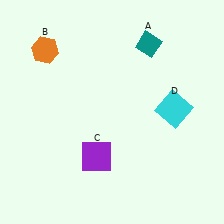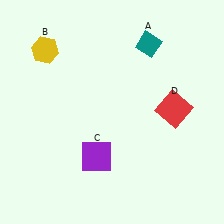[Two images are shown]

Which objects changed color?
B changed from orange to yellow. D changed from cyan to red.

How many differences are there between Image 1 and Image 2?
There are 2 differences between the two images.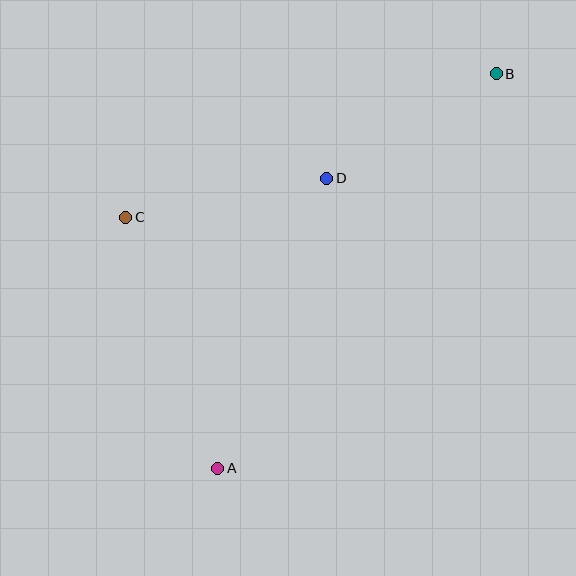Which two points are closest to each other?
Points B and D are closest to each other.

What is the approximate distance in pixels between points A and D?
The distance between A and D is approximately 310 pixels.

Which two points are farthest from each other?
Points A and B are farthest from each other.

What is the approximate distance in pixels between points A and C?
The distance between A and C is approximately 268 pixels.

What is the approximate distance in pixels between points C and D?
The distance between C and D is approximately 205 pixels.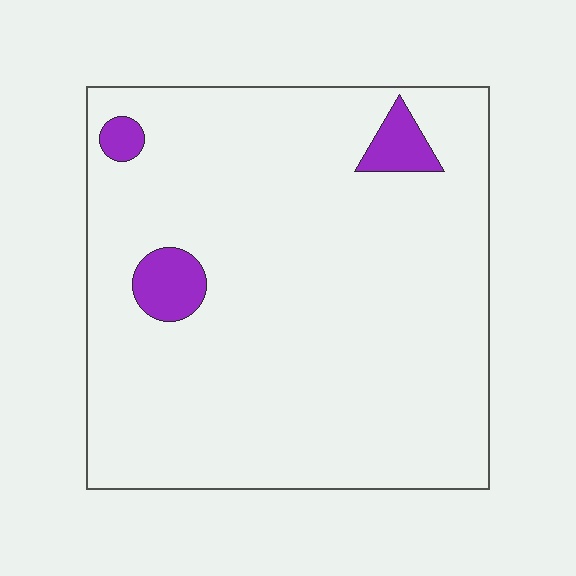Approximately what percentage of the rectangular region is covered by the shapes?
Approximately 5%.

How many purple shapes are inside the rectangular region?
3.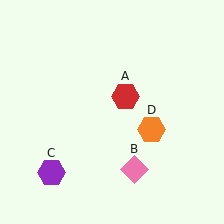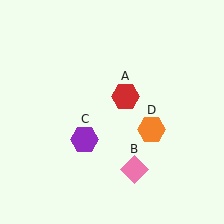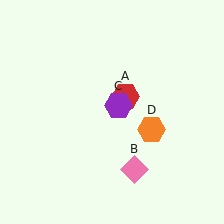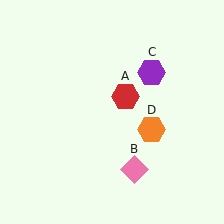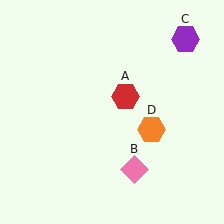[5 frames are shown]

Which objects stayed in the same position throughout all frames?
Red hexagon (object A) and pink diamond (object B) and orange hexagon (object D) remained stationary.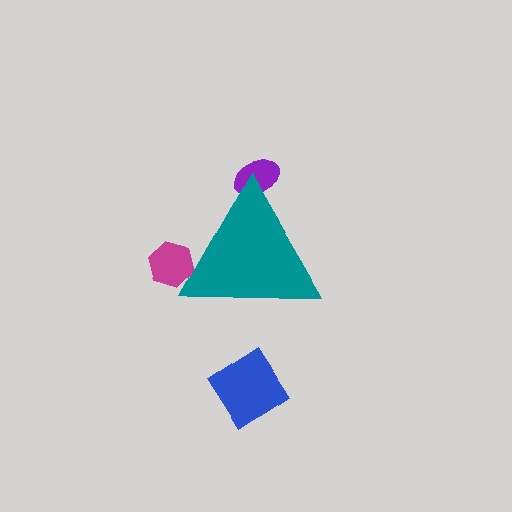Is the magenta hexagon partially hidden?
Yes, the magenta hexagon is partially hidden behind the teal triangle.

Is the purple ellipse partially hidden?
Yes, the purple ellipse is partially hidden behind the teal triangle.